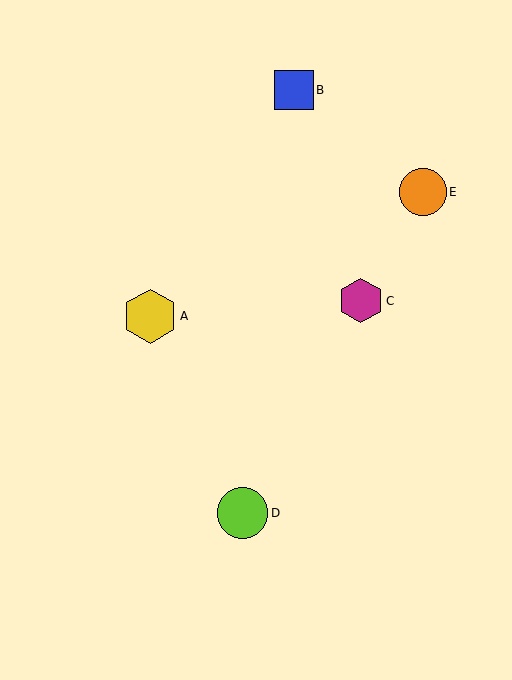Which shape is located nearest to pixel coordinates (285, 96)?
The blue square (labeled B) at (294, 90) is nearest to that location.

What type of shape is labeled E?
Shape E is an orange circle.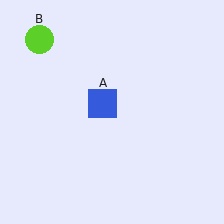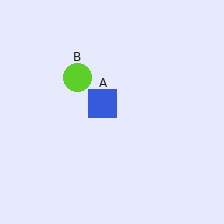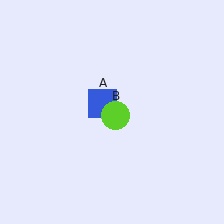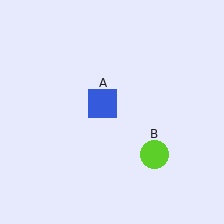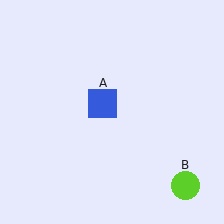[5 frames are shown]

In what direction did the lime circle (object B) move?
The lime circle (object B) moved down and to the right.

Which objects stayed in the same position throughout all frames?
Blue square (object A) remained stationary.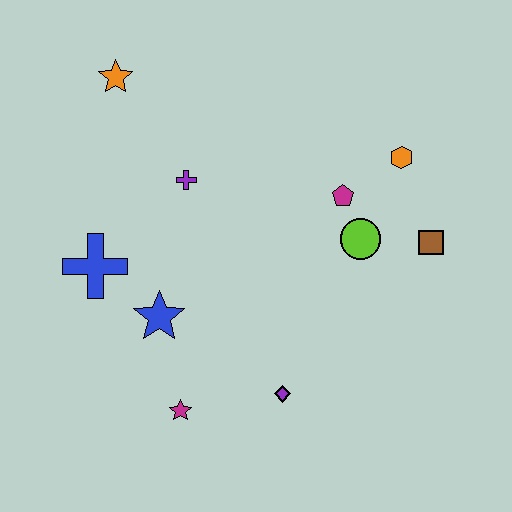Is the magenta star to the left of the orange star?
No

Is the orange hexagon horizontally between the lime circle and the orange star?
No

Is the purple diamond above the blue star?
No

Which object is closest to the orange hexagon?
The magenta pentagon is closest to the orange hexagon.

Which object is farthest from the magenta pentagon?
The magenta star is farthest from the magenta pentagon.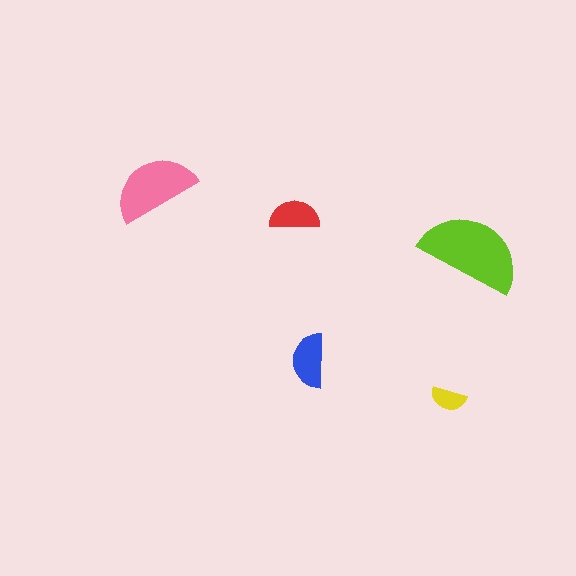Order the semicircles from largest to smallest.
the lime one, the pink one, the blue one, the red one, the yellow one.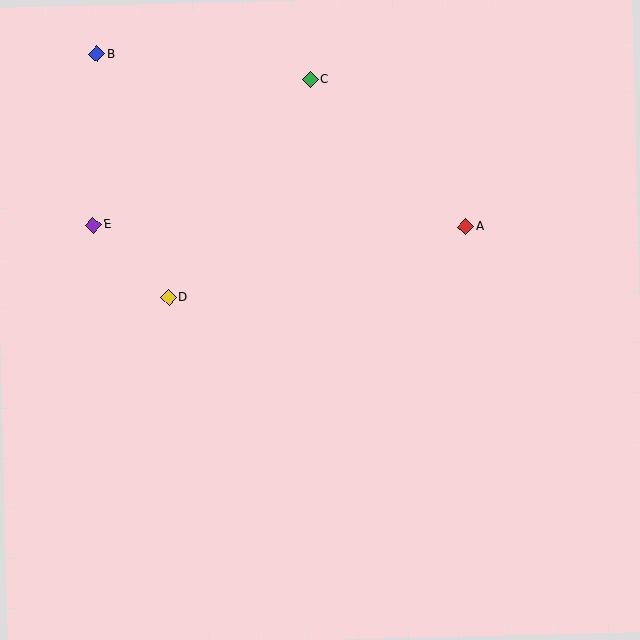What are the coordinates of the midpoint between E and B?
The midpoint between E and B is at (95, 139).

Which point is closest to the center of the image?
Point D at (169, 298) is closest to the center.